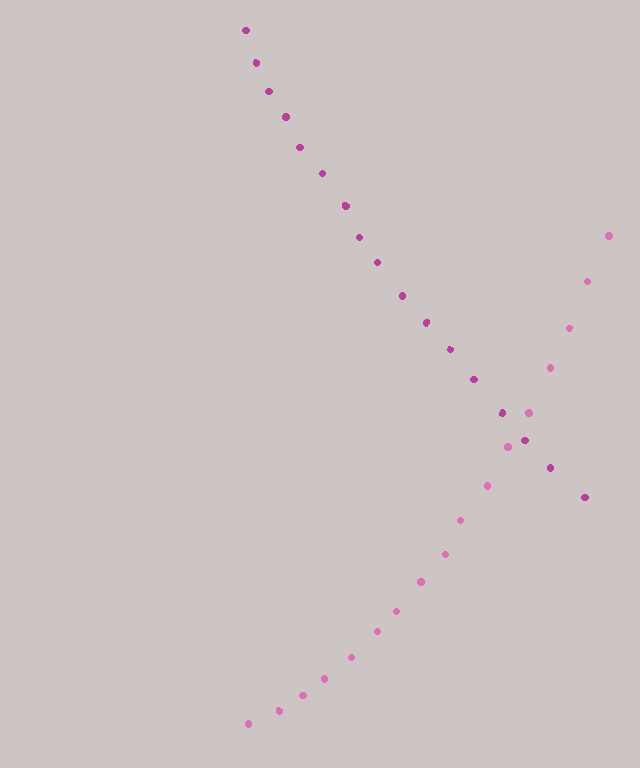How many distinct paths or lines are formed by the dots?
There are 2 distinct paths.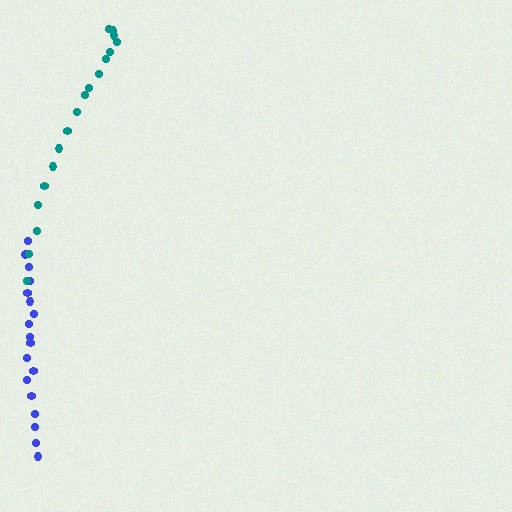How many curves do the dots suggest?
There are 2 distinct paths.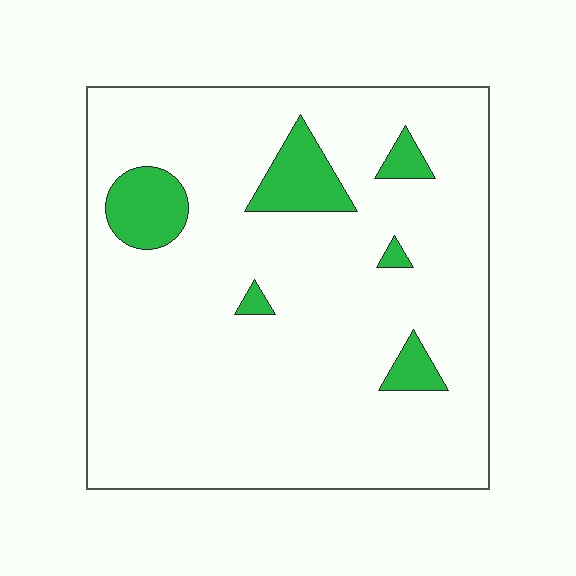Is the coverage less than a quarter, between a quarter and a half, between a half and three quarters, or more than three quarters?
Less than a quarter.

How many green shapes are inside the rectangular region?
6.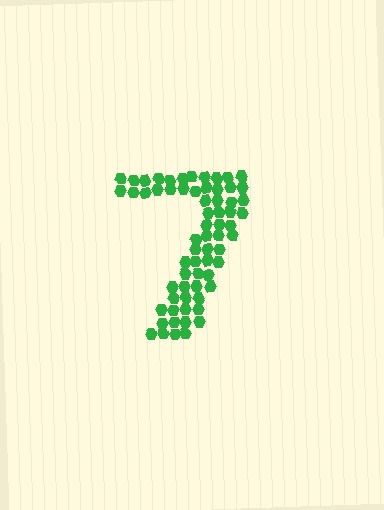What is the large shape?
The large shape is the digit 7.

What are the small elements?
The small elements are hexagons.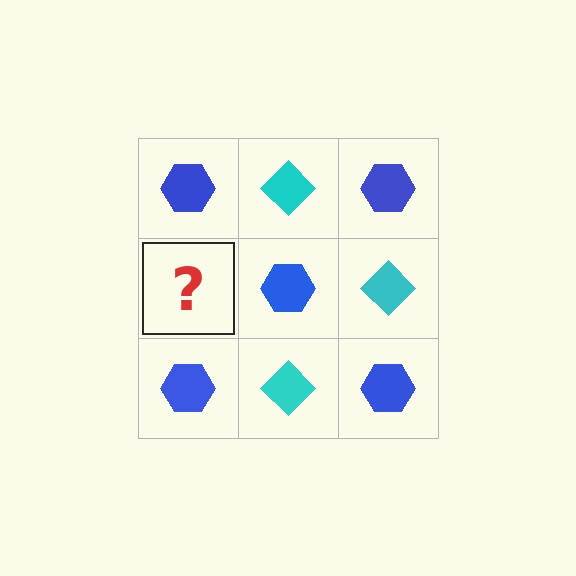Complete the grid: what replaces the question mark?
The question mark should be replaced with a cyan diamond.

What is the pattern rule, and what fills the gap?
The rule is that it alternates blue hexagon and cyan diamond in a checkerboard pattern. The gap should be filled with a cyan diamond.